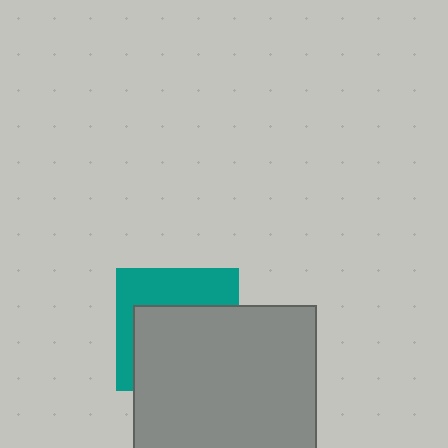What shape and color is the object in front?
The object in front is a gray square.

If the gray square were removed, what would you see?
You would see the complete teal square.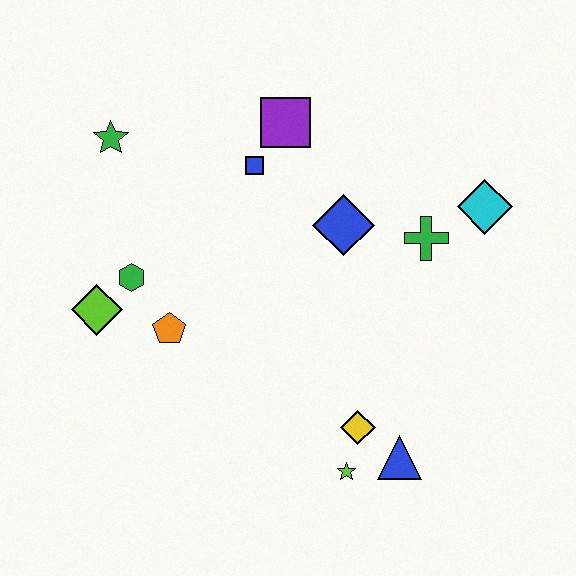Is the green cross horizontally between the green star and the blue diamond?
No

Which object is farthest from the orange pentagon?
The cyan diamond is farthest from the orange pentagon.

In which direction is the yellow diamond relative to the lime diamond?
The yellow diamond is to the right of the lime diamond.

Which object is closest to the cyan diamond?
The green cross is closest to the cyan diamond.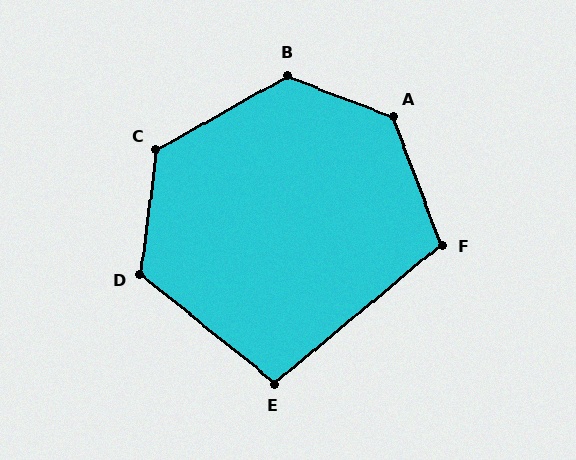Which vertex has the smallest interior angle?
E, at approximately 101 degrees.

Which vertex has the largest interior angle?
A, at approximately 132 degrees.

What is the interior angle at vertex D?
Approximately 122 degrees (obtuse).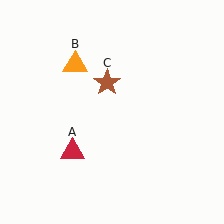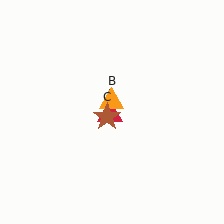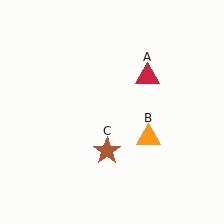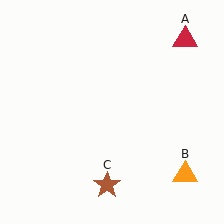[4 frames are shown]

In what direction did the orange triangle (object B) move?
The orange triangle (object B) moved down and to the right.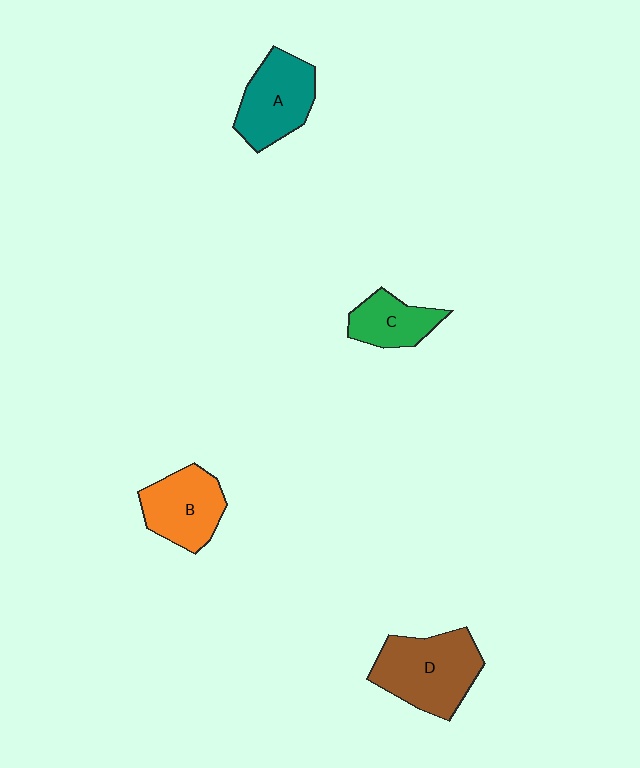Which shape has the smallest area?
Shape C (green).